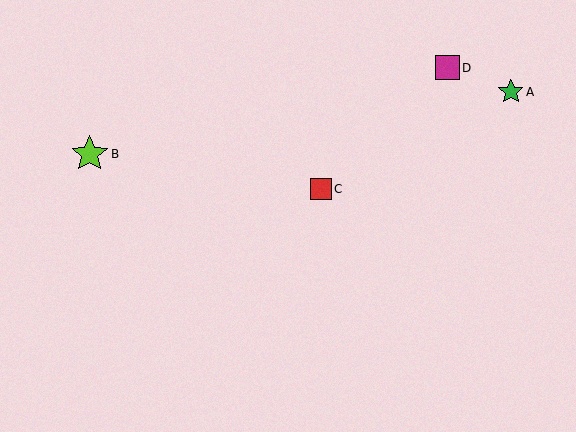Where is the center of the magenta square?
The center of the magenta square is at (447, 68).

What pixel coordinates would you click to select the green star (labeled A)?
Click at (511, 92) to select the green star A.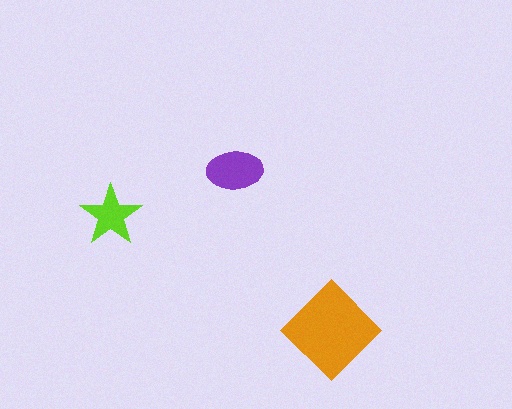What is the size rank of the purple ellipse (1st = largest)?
2nd.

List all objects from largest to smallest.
The orange diamond, the purple ellipse, the lime star.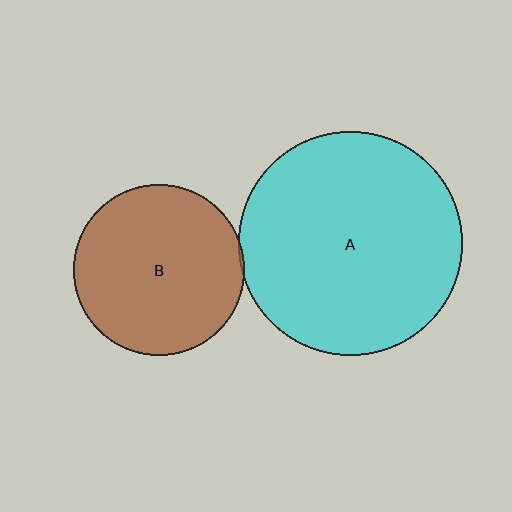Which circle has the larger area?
Circle A (cyan).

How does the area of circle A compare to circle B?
Approximately 1.7 times.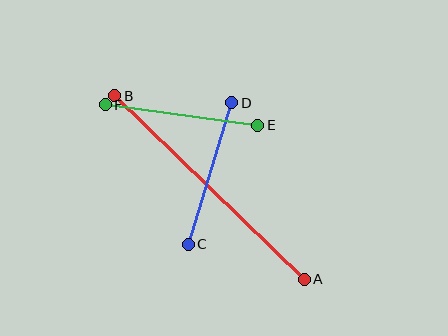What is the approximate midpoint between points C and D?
The midpoint is at approximately (210, 174) pixels.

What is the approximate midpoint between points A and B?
The midpoint is at approximately (209, 187) pixels.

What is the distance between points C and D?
The distance is approximately 148 pixels.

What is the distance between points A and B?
The distance is approximately 264 pixels.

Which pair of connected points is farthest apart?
Points A and B are farthest apart.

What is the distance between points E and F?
The distance is approximately 154 pixels.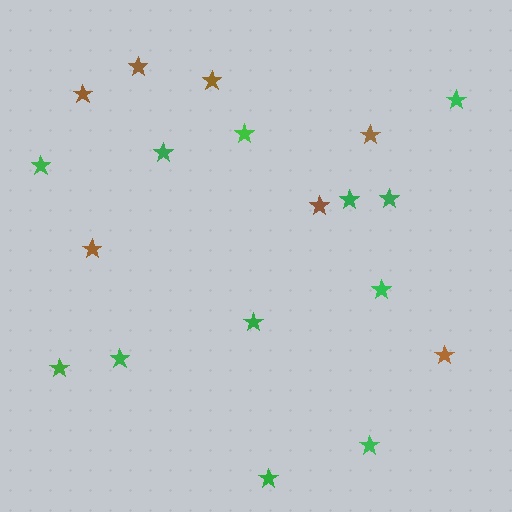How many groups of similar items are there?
There are 2 groups: one group of brown stars (7) and one group of green stars (12).